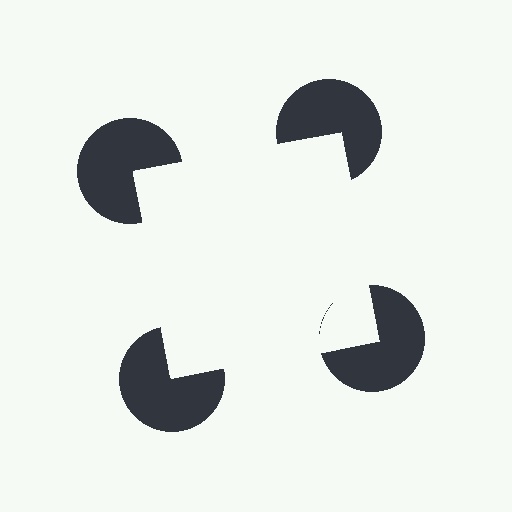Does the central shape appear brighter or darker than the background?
It typically appears slightly brighter than the background, even though no actual brightness change is drawn.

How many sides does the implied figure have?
4 sides.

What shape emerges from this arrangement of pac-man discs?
An illusory square — its edges are inferred from the aligned wedge cuts in the pac-man discs, not physically drawn.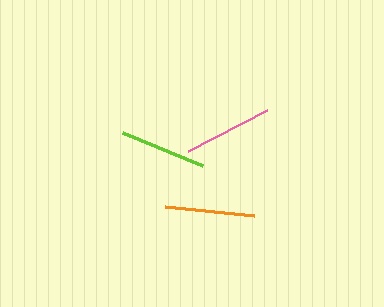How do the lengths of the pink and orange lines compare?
The pink and orange lines are approximately the same length.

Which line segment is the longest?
The pink line is the longest at approximately 89 pixels.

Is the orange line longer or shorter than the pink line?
The pink line is longer than the orange line.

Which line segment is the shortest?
The lime line is the shortest at approximately 87 pixels.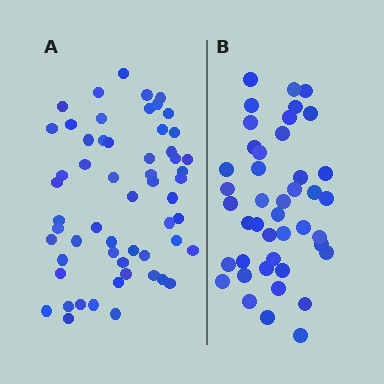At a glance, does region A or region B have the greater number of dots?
Region A (the left region) has more dots.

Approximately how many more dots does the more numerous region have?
Region A has approximately 15 more dots than region B.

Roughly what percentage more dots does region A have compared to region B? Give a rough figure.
About 35% more.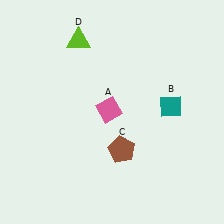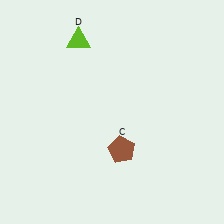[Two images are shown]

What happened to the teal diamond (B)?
The teal diamond (B) was removed in Image 2. It was in the top-right area of Image 1.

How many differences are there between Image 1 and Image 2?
There are 2 differences between the two images.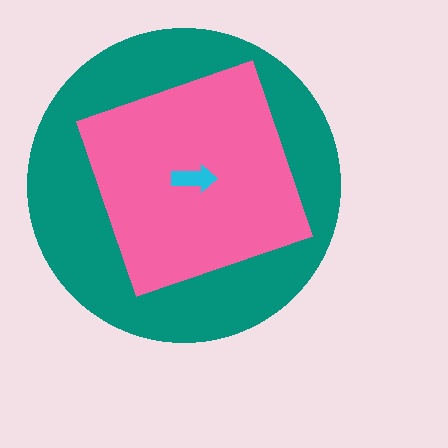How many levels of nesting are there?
3.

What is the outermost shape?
The teal circle.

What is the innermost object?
The cyan arrow.